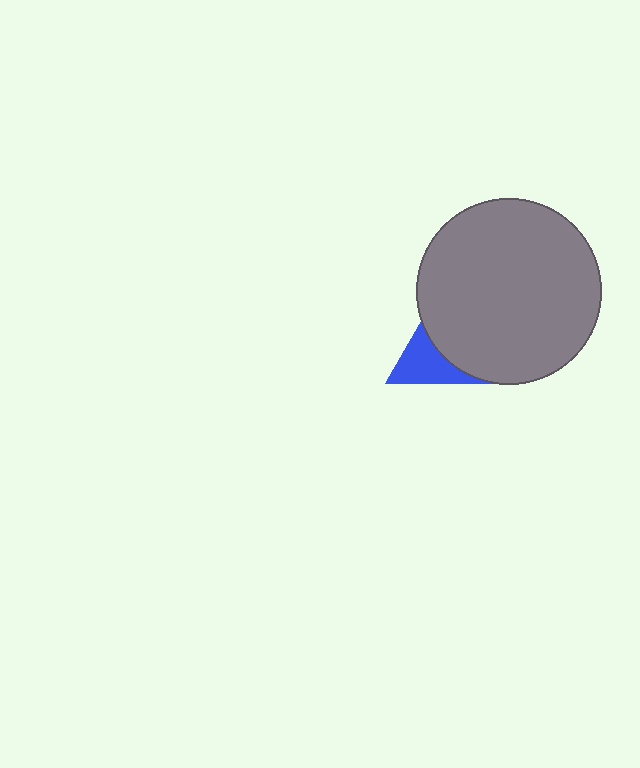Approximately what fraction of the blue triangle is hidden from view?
Roughly 49% of the blue triangle is hidden behind the gray circle.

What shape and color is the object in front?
The object in front is a gray circle.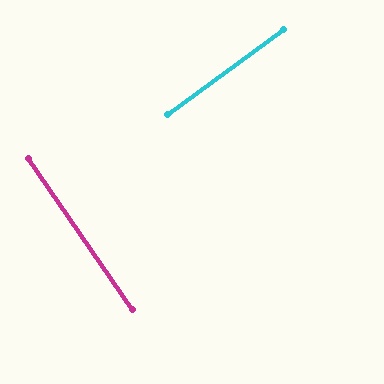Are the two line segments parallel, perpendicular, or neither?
Perpendicular — they meet at approximately 89°.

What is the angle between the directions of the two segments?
Approximately 89 degrees.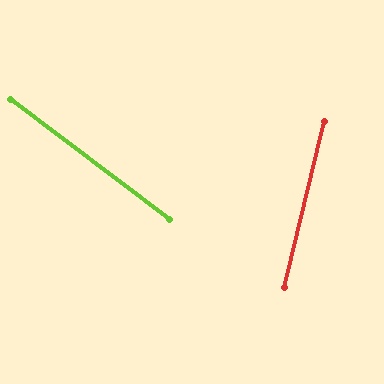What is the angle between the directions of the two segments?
Approximately 66 degrees.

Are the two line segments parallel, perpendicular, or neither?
Neither parallel nor perpendicular — they differ by about 66°.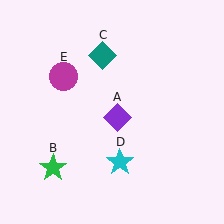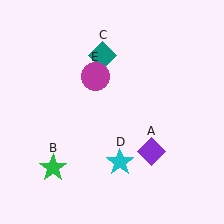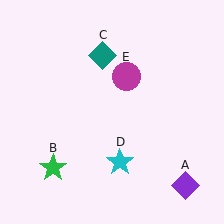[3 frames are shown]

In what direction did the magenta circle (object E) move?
The magenta circle (object E) moved right.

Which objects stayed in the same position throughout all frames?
Green star (object B) and teal diamond (object C) and cyan star (object D) remained stationary.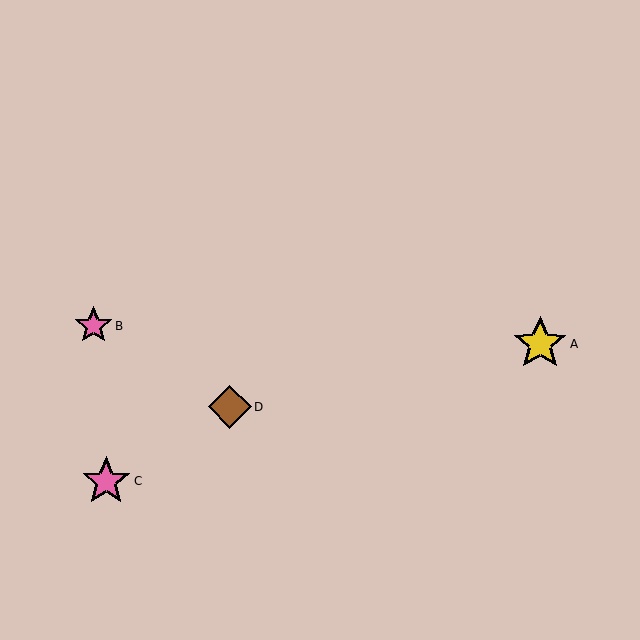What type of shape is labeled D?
Shape D is a brown diamond.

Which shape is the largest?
The yellow star (labeled A) is the largest.